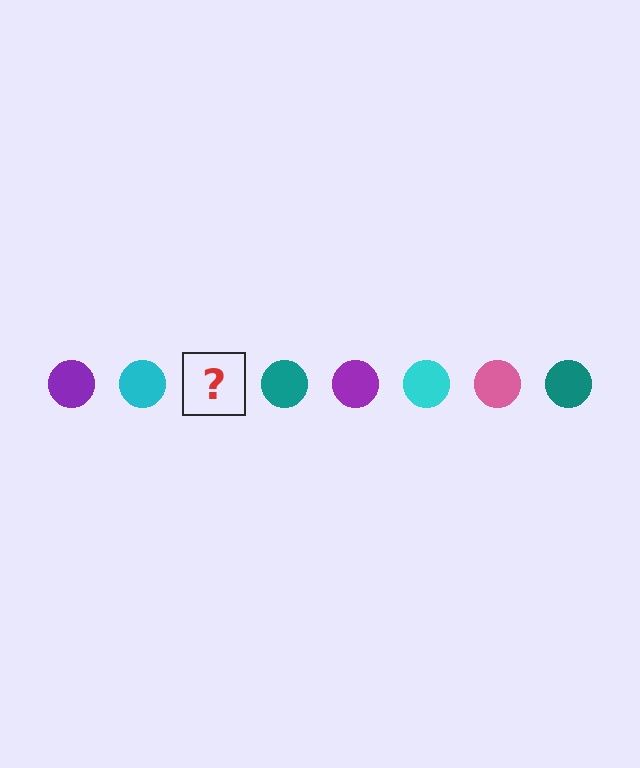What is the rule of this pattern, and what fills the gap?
The rule is that the pattern cycles through purple, cyan, pink, teal circles. The gap should be filled with a pink circle.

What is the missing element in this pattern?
The missing element is a pink circle.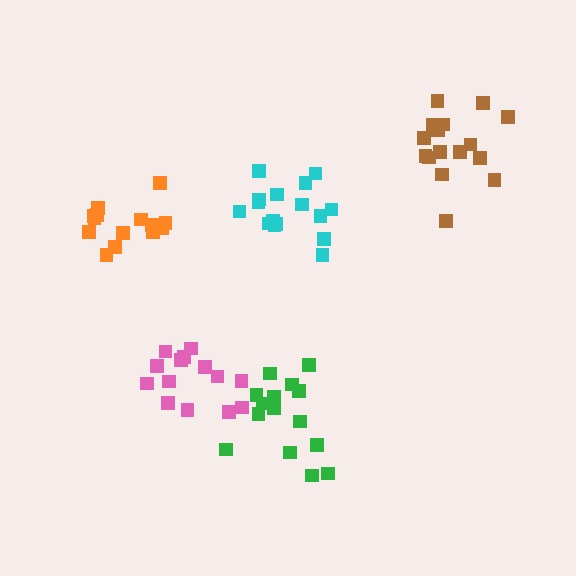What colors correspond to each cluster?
The clusters are colored: orange, cyan, green, brown, pink.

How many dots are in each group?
Group 1: 14 dots, Group 2: 16 dots, Group 3: 15 dots, Group 4: 16 dots, Group 5: 14 dots (75 total).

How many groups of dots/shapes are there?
There are 5 groups.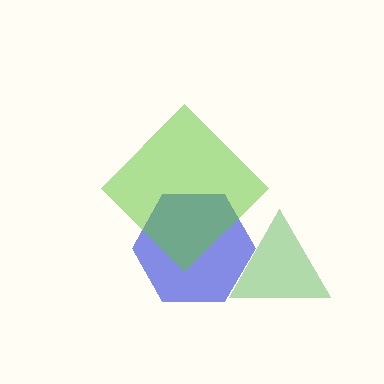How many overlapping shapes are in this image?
There are 3 overlapping shapes in the image.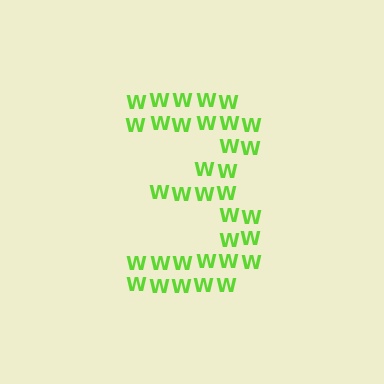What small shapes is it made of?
It is made of small letter W's.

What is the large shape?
The large shape is the digit 3.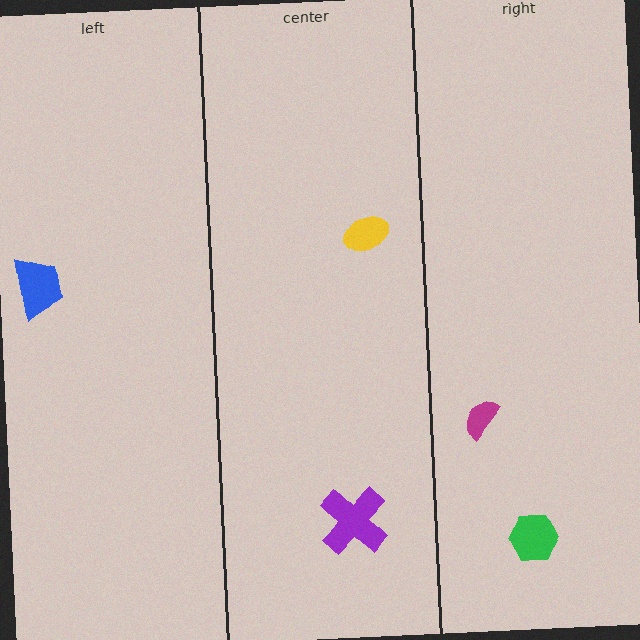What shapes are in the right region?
The magenta semicircle, the green hexagon.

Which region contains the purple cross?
The center region.